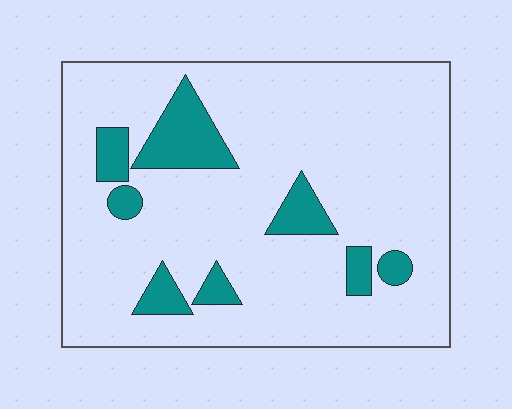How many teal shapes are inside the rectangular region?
8.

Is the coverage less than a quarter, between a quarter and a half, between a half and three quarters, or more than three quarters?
Less than a quarter.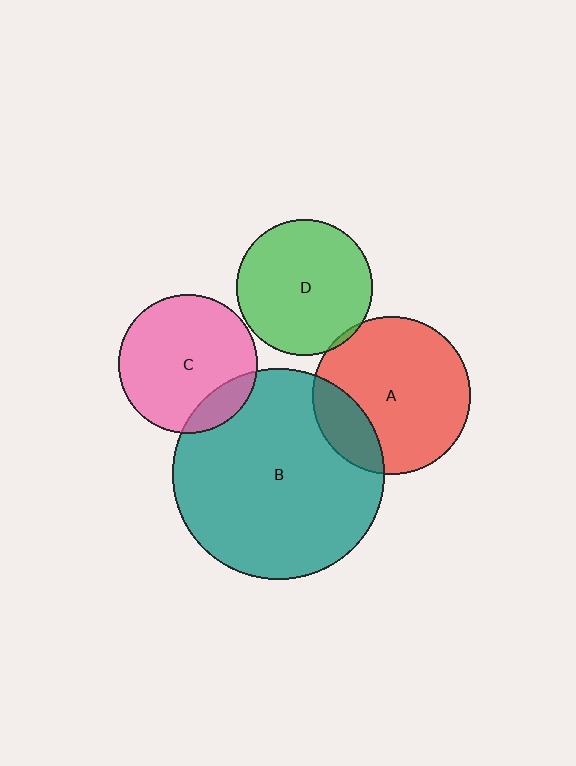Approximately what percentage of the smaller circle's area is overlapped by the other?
Approximately 5%.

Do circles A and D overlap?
Yes.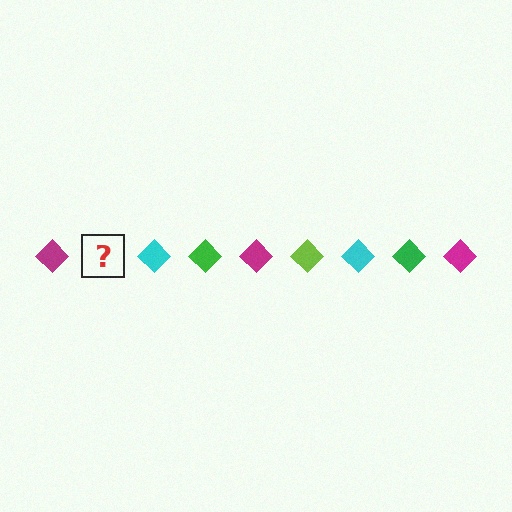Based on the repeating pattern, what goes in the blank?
The blank should be a lime diamond.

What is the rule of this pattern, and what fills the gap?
The rule is that the pattern cycles through magenta, lime, cyan, green diamonds. The gap should be filled with a lime diamond.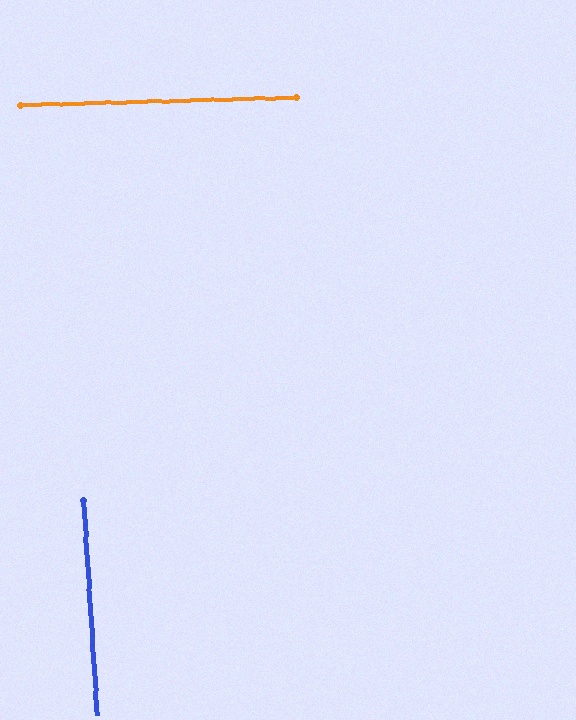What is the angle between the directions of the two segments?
Approximately 88 degrees.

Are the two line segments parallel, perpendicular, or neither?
Perpendicular — they meet at approximately 88°.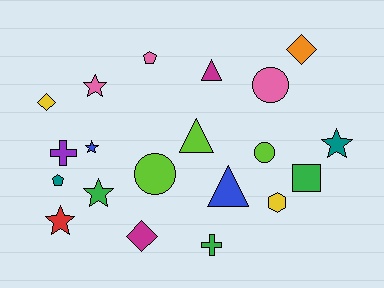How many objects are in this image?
There are 20 objects.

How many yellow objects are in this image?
There are 2 yellow objects.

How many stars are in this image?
There are 5 stars.